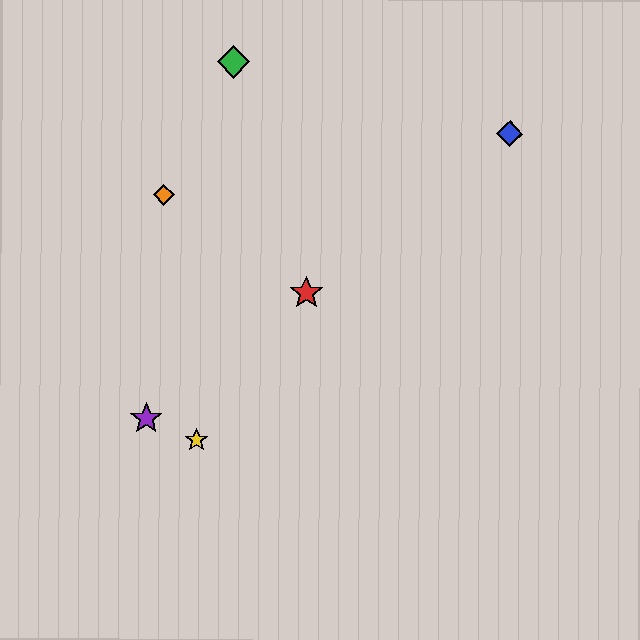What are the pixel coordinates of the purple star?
The purple star is at (147, 418).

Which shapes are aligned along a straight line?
The red star, the blue diamond, the purple star are aligned along a straight line.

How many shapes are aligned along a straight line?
3 shapes (the red star, the blue diamond, the purple star) are aligned along a straight line.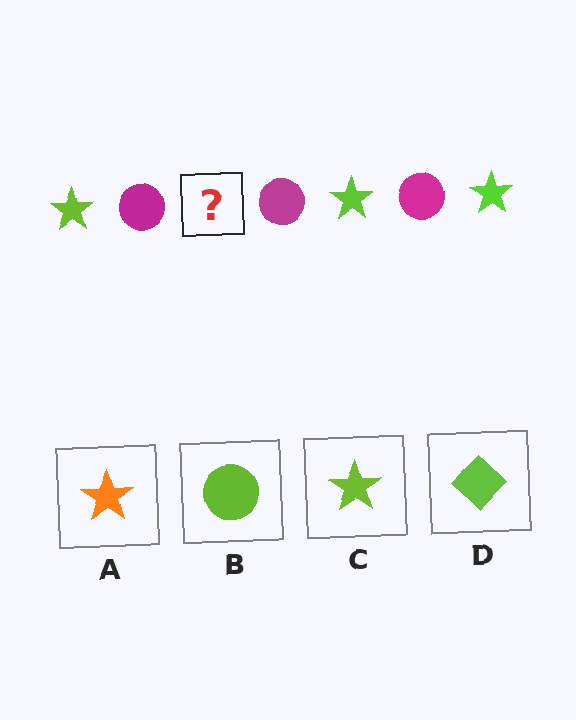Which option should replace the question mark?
Option C.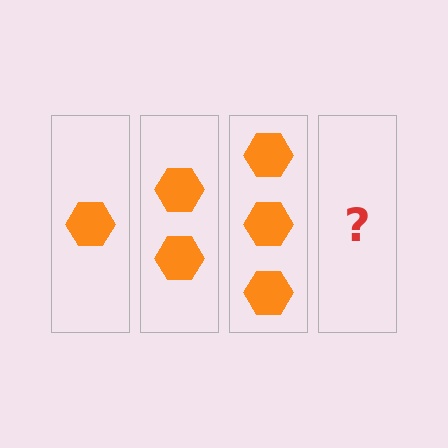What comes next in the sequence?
The next element should be 4 hexagons.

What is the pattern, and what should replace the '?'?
The pattern is that each step adds one more hexagon. The '?' should be 4 hexagons.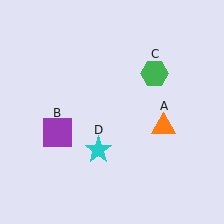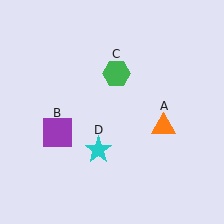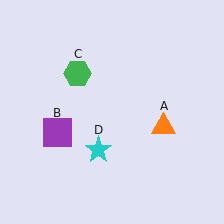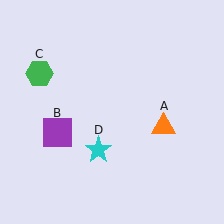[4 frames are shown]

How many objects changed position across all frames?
1 object changed position: green hexagon (object C).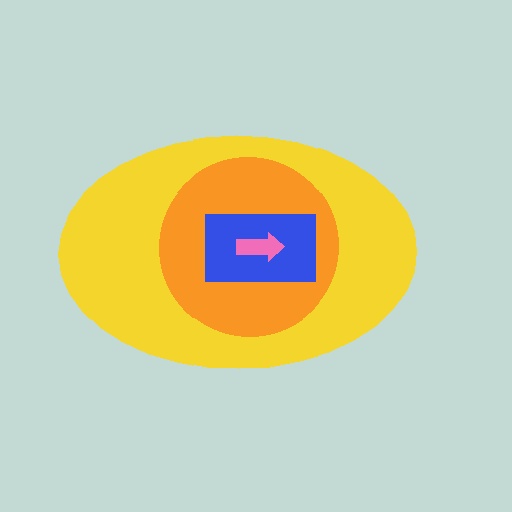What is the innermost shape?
The pink arrow.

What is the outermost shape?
The yellow ellipse.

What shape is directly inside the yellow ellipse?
The orange circle.